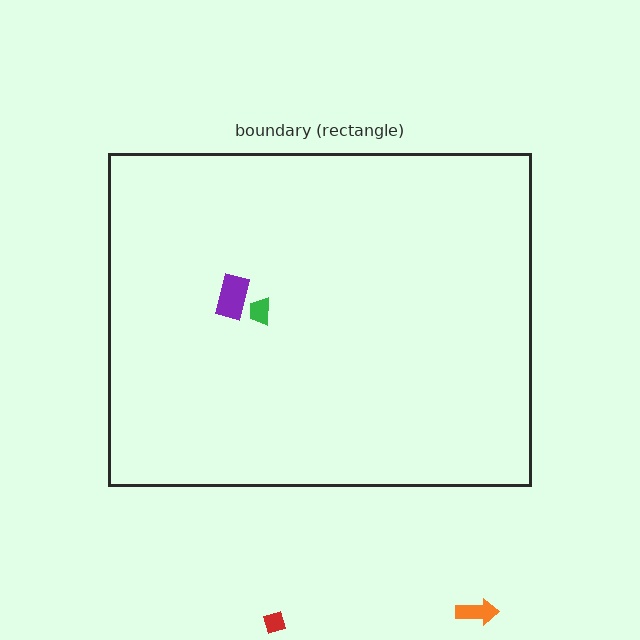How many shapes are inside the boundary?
2 inside, 2 outside.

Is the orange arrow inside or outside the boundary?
Outside.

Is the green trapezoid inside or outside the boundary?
Inside.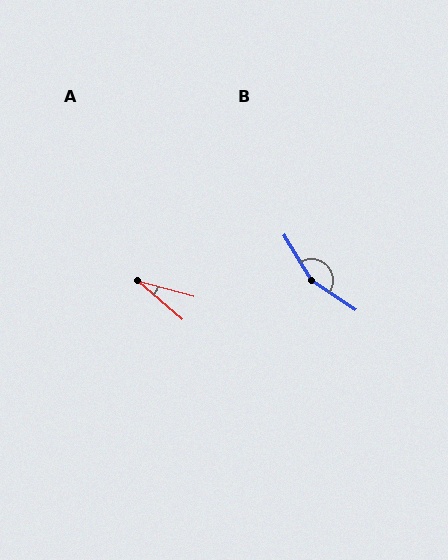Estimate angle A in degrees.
Approximately 25 degrees.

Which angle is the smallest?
A, at approximately 25 degrees.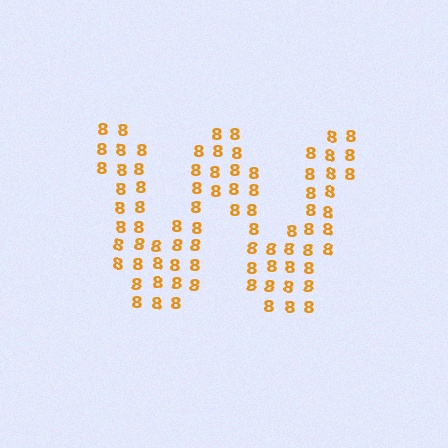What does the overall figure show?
The overall figure shows the letter W.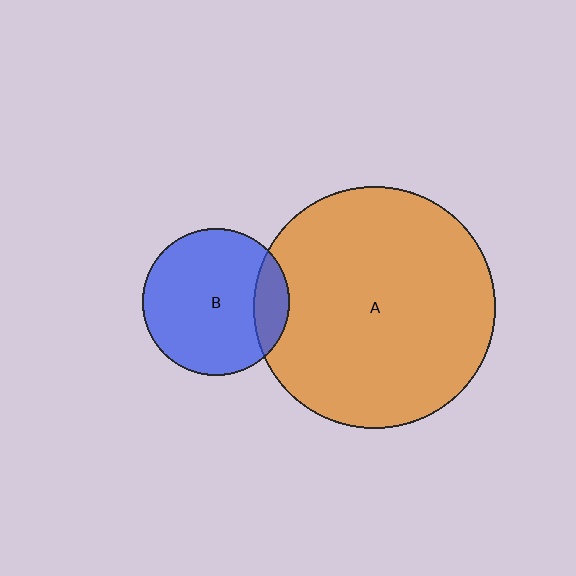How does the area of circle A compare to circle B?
Approximately 2.7 times.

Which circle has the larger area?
Circle A (orange).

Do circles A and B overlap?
Yes.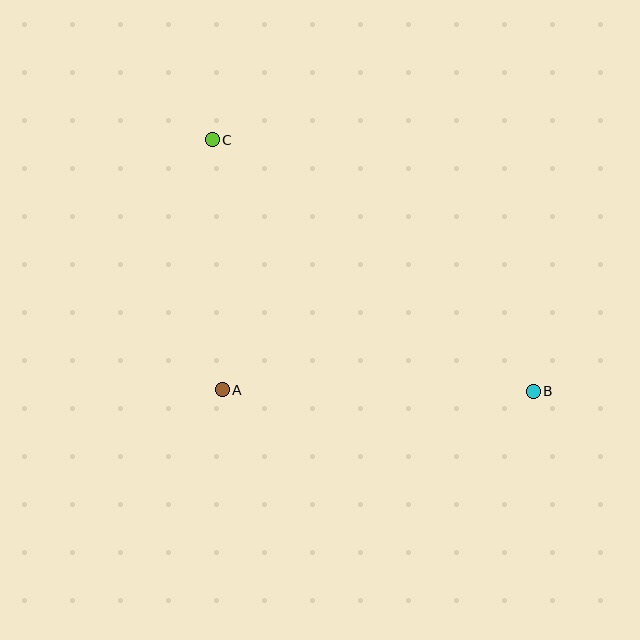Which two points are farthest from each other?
Points B and C are farthest from each other.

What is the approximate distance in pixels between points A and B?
The distance between A and B is approximately 311 pixels.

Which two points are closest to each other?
Points A and C are closest to each other.